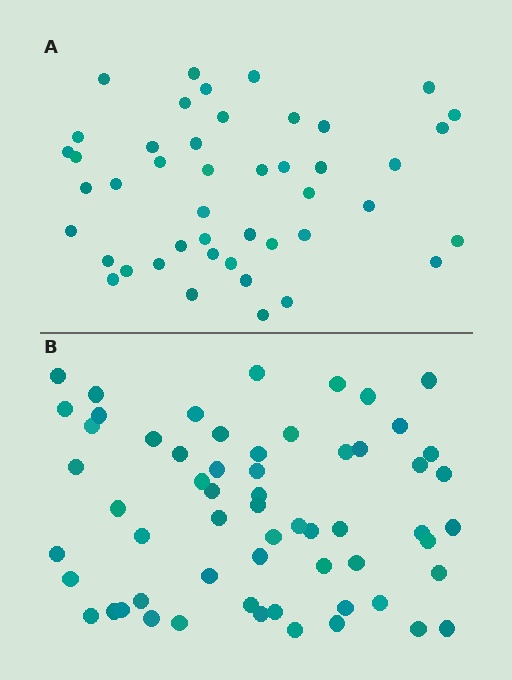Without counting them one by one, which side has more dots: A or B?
Region B (the bottom region) has more dots.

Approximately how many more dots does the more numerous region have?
Region B has approximately 15 more dots than region A.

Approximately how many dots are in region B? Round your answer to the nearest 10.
About 60 dots.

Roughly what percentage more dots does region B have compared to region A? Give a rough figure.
About 35% more.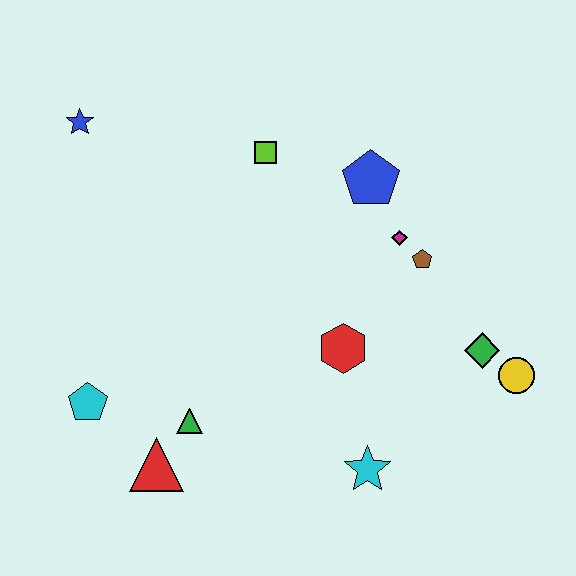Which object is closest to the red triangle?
The green triangle is closest to the red triangle.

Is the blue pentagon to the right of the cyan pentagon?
Yes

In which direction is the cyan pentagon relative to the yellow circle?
The cyan pentagon is to the left of the yellow circle.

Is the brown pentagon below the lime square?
Yes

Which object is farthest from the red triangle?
The yellow circle is farthest from the red triangle.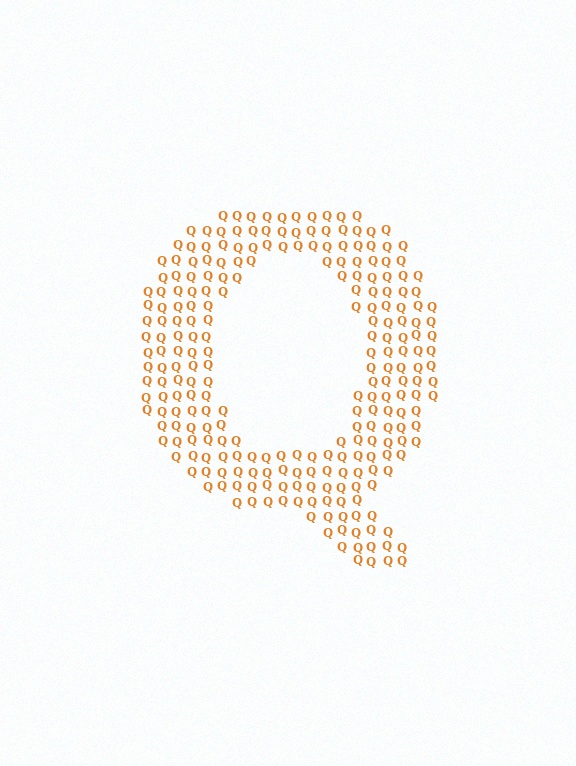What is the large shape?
The large shape is the letter Q.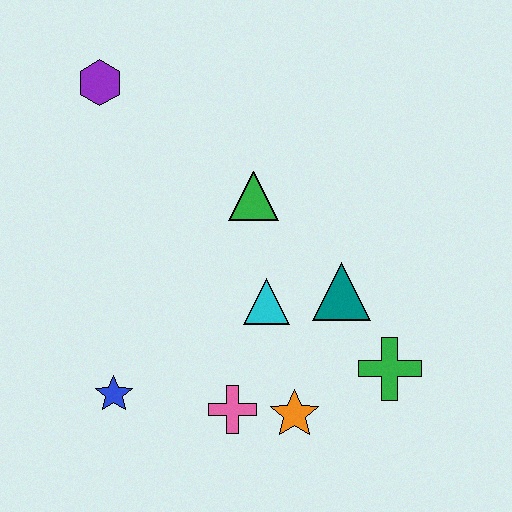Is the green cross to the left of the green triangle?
No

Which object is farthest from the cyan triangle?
The purple hexagon is farthest from the cyan triangle.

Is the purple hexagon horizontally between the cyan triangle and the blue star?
No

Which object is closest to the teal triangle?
The cyan triangle is closest to the teal triangle.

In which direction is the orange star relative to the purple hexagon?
The orange star is below the purple hexagon.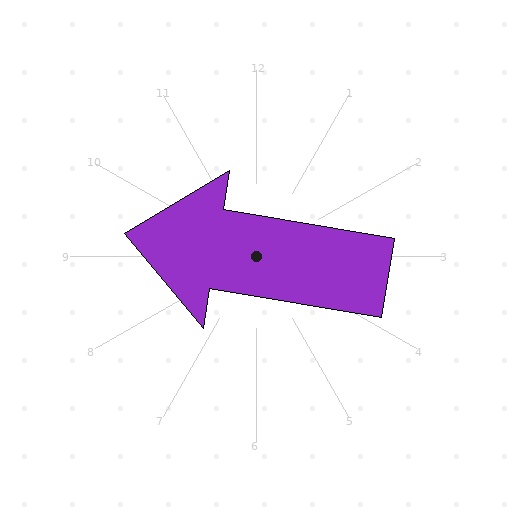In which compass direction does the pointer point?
West.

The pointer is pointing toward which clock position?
Roughly 9 o'clock.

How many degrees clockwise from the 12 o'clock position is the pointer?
Approximately 280 degrees.